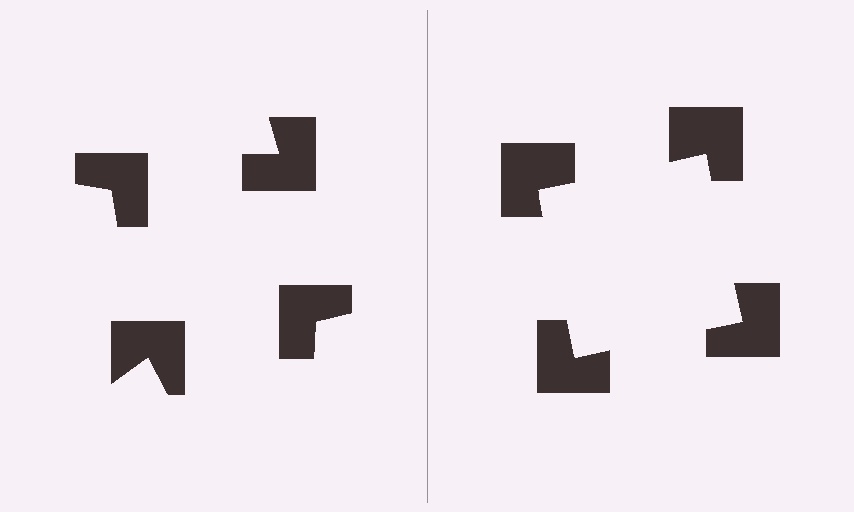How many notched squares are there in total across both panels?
8 — 4 on each side.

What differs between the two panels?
The notched squares are positioned identically on both sides; only the wedge orientations differ. On the right they align to a square; on the left they are misaligned.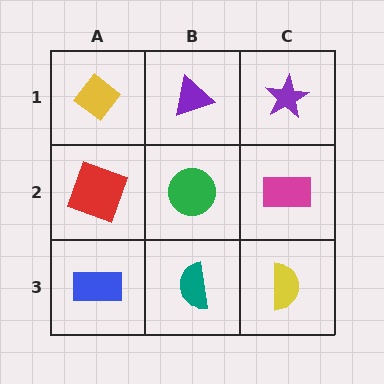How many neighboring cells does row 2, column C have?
3.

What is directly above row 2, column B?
A purple triangle.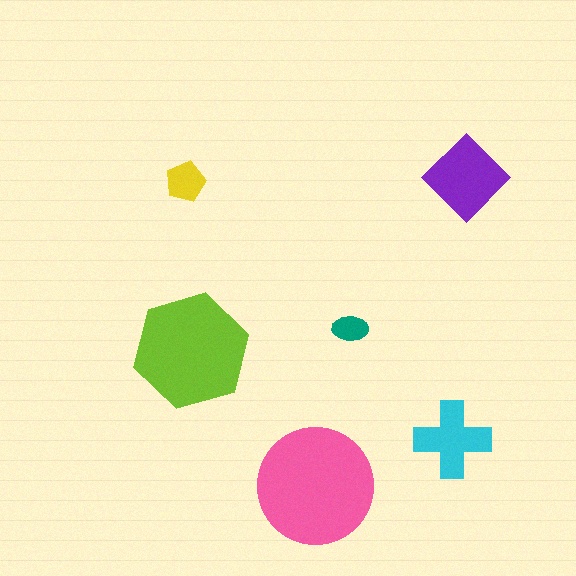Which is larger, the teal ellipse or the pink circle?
The pink circle.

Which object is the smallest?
The teal ellipse.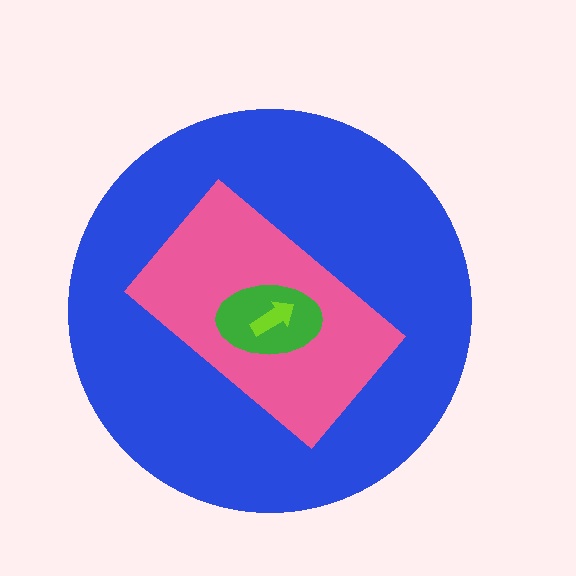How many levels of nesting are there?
4.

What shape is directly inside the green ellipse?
The lime arrow.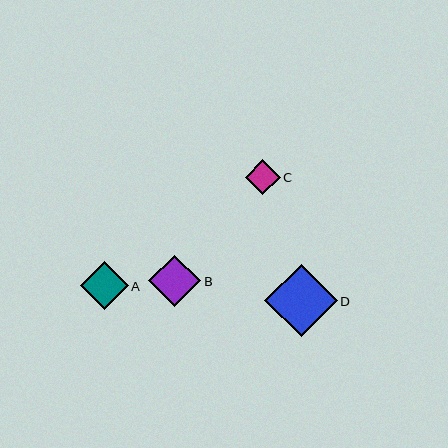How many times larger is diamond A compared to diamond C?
Diamond A is approximately 1.4 times the size of diamond C.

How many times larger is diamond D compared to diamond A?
Diamond D is approximately 1.5 times the size of diamond A.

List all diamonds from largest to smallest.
From largest to smallest: D, B, A, C.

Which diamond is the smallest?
Diamond C is the smallest with a size of approximately 35 pixels.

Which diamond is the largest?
Diamond D is the largest with a size of approximately 73 pixels.